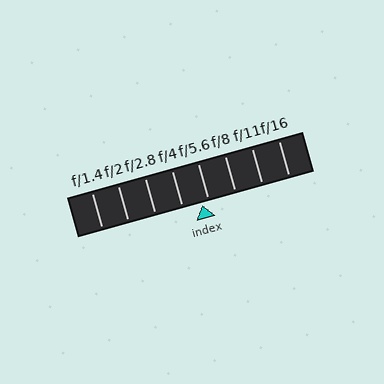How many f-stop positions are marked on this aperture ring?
There are 8 f-stop positions marked.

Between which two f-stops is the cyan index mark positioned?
The index mark is between f/4 and f/5.6.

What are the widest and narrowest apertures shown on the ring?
The widest aperture shown is f/1.4 and the narrowest is f/16.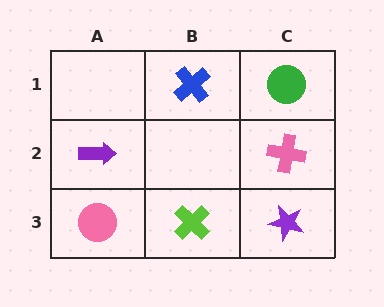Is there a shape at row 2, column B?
No, that cell is empty.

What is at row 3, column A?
A pink circle.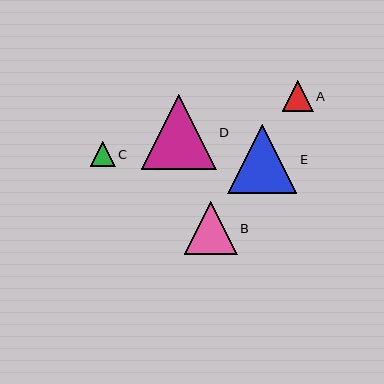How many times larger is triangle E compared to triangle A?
Triangle E is approximately 2.2 times the size of triangle A.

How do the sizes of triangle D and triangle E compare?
Triangle D and triangle E are approximately the same size.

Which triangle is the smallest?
Triangle C is the smallest with a size of approximately 25 pixels.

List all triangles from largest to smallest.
From largest to smallest: D, E, B, A, C.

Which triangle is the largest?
Triangle D is the largest with a size of approximately 75 pixels.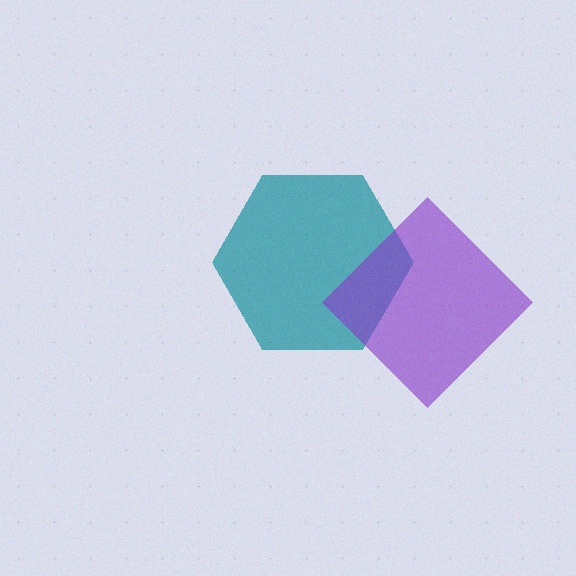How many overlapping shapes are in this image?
There are 2 overlapping shapes in the image.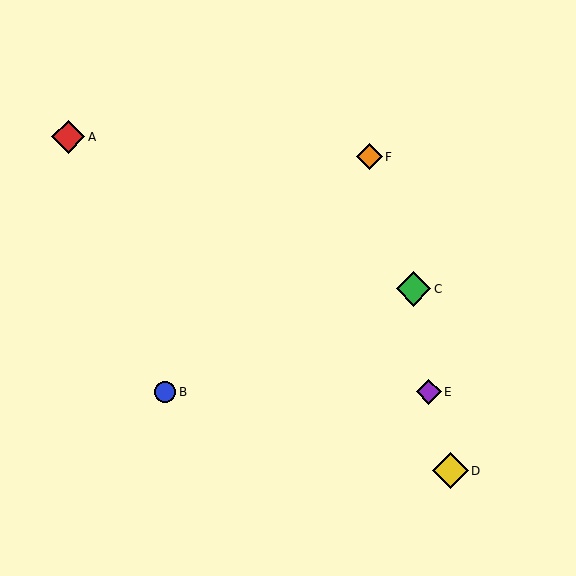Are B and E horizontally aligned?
Yes, both are at y≈392.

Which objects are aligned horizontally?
Objects B, E are aligned horizontally.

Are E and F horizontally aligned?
No, E is at y≈392 and F is at y≈157.